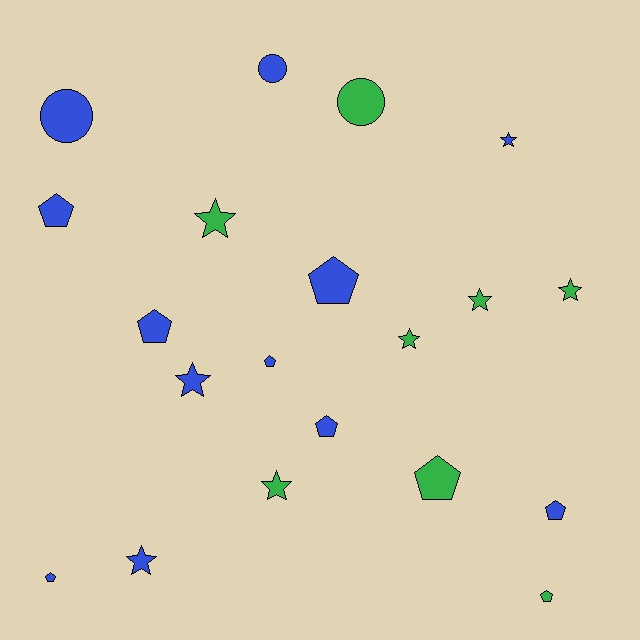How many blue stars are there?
There are 3 blue stars.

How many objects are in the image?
There are 20 objects.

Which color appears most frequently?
Blue, with 12 objects.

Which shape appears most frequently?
Pentagon, with 9 objects.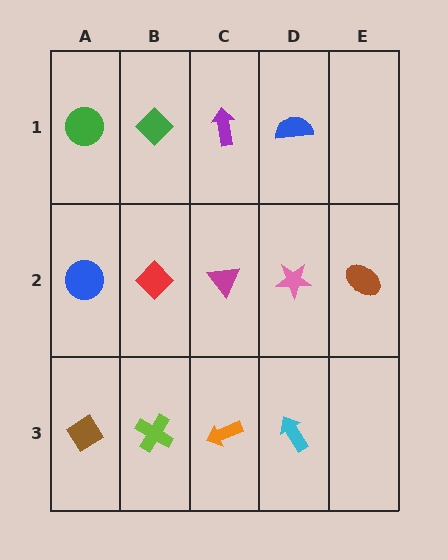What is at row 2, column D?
A pink star.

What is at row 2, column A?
A blue circle.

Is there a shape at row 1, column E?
No, that cell is empty.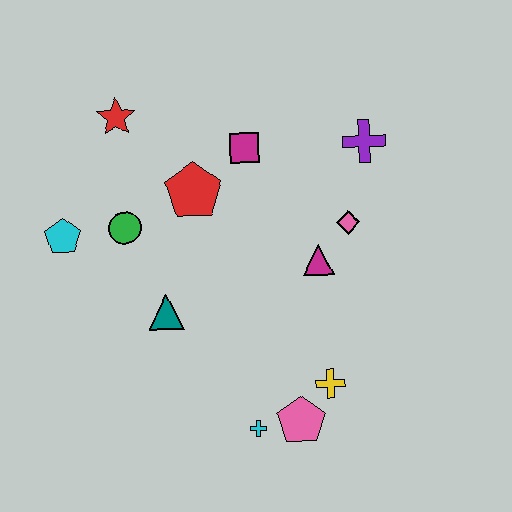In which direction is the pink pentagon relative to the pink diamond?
The pink pentagon is below the pink diamond.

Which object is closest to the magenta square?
The red pentagon is closest to the magenta square.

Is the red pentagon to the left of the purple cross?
Yes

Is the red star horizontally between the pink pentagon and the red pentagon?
No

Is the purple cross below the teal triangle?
No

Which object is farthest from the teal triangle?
The purple cross is farthest from the teal triangle.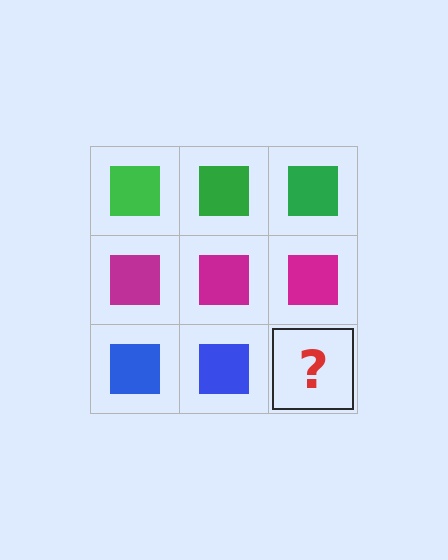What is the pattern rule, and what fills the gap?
The rule is that each row has a consistent color. The gap should be filled with a blue square.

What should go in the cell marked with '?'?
The missing cell should contain a blue square.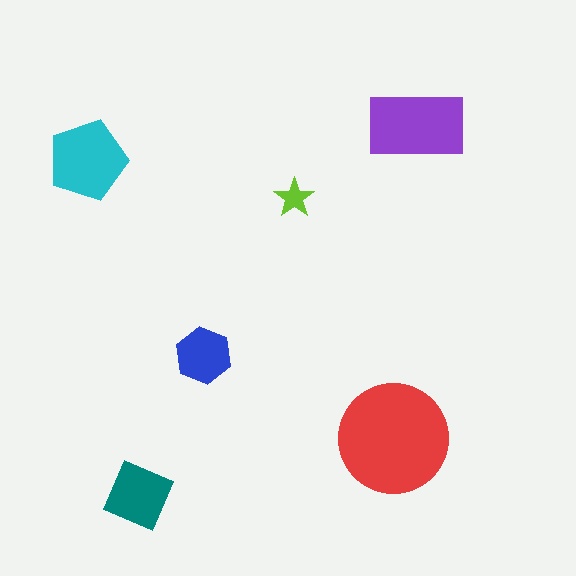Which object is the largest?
The red circle.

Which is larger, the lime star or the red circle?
The red circle.